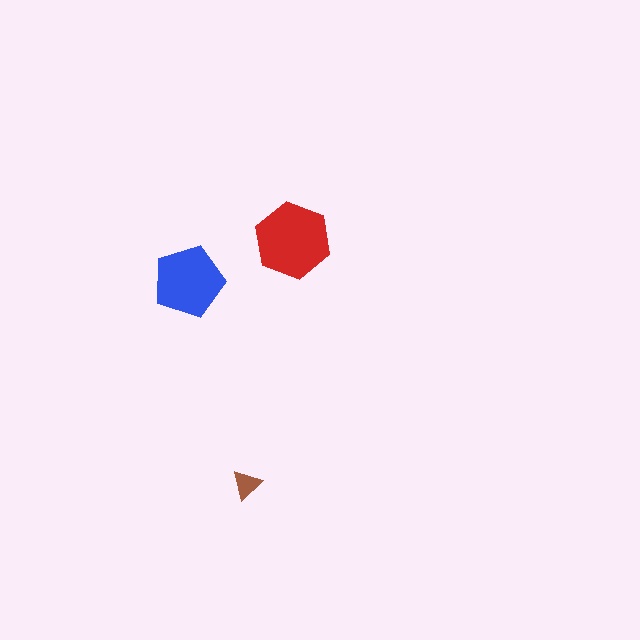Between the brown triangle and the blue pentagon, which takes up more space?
The blue pentagon.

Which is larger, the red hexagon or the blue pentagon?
The red hexagon.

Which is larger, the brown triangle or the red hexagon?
The red hexagon.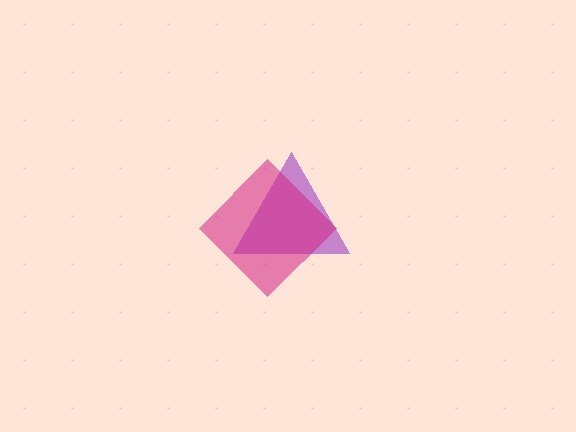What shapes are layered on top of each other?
The layered shapes are: a purple triangle, a magenta diamond.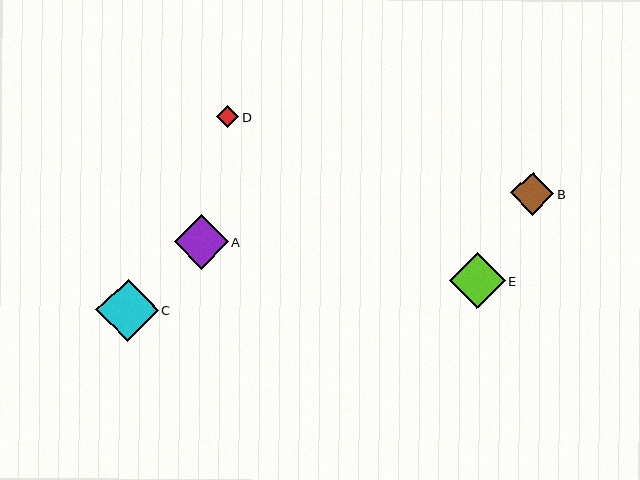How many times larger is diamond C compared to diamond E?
Diamond C is approximately 1.1 times the size of diamond E.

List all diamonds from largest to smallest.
From largest to smallest: C, E, A, B, D.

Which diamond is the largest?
Diamond C is the largest with a size of approximately 62 pixels.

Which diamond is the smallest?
Diamond D is the smallest with a size of approximately 22 pixels.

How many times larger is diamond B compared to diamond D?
Diamond B is approximately 1.9 times the size of diamond D.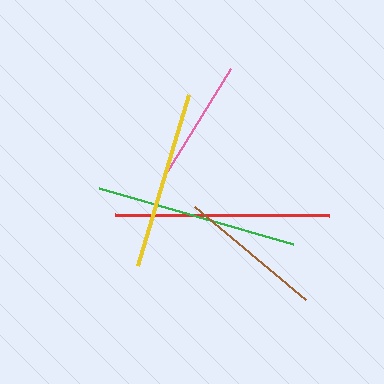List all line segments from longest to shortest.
From longest to shortest: red, green, yellow, brown, pink.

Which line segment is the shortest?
The pink line is the shortest at approximately 125 pixels.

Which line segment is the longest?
The red line is the longest at approximately 214 pixels.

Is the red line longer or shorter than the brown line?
The red line is longer than the brown line.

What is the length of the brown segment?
The brown segment is approximately 145 pixels long.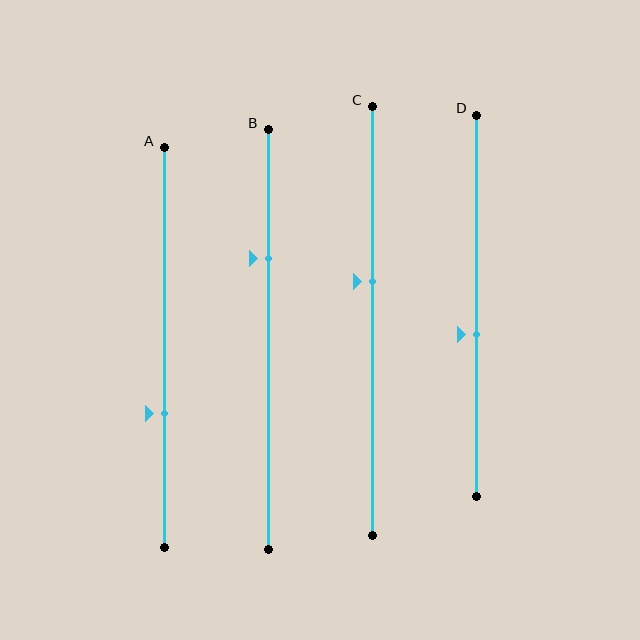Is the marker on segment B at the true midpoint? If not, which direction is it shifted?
No, the marker on segment B is shifted upward by about 19% of the segment length.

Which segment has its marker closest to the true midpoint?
Segment D has its marker closest to the true midpoint.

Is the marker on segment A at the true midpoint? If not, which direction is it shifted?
No, the marker on segment A is shifted downward by about 17% of the segment length.